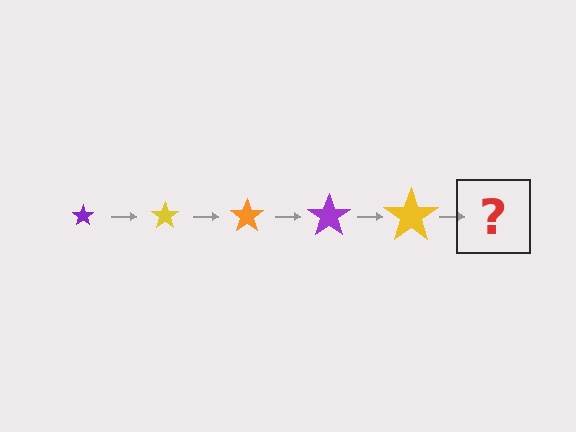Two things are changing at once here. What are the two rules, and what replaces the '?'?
The two rules are that the star grows larger each step and the color cycles through purple, yellow, and orange. The '?' should be an orange star, larger than the previous one.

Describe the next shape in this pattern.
It should be an orange star, larger than the previous one.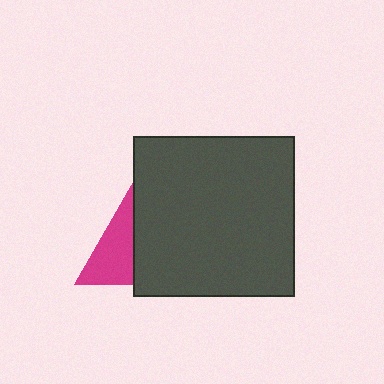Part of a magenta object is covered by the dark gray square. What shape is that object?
It is a triangle.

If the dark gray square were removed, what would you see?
You would see the complete magenta triangle.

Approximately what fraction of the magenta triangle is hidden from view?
Roughly 59% of the magenta triangle is hidden behind the dark gray square.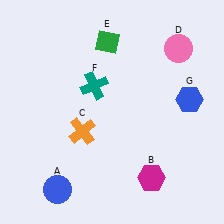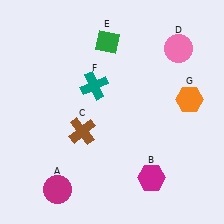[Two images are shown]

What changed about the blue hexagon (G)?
In Image 1, G is blue. In Image 2, it changed to orange.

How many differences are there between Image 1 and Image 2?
There are 3 differences between the two images.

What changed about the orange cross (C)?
In Image 1, C is orange. In Image 2, it changed to brown.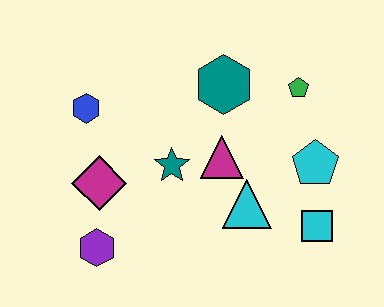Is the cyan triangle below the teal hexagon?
Yes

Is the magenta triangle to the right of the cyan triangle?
No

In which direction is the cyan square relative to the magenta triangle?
The cyan square is to the right of the magenta triangle.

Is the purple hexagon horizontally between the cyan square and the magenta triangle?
No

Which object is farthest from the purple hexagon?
The green pentagon is farthest from the purple hexagon.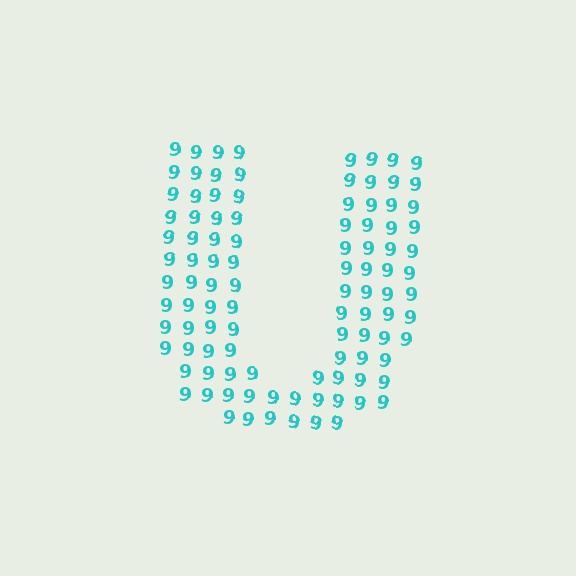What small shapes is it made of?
It is made of small digit 9's.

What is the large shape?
The large shape is the letter U.